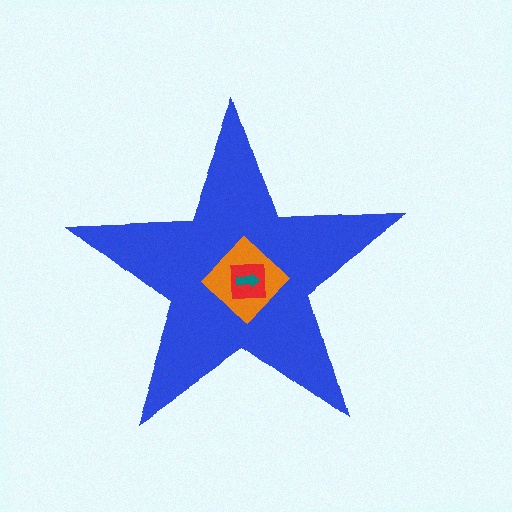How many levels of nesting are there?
4.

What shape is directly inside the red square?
The teal arrow.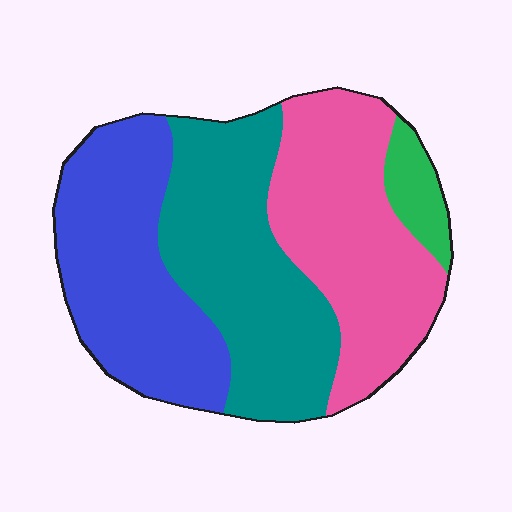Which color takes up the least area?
Green, at roughly 5%.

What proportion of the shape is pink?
Pink takes up between a sixth and a third of the shape.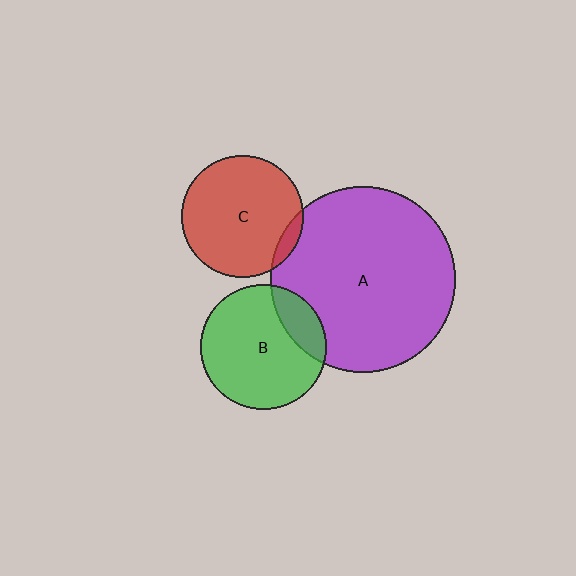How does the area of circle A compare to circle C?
Approximately 2.3 times.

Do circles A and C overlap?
Yes.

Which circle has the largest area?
Circle A (purple).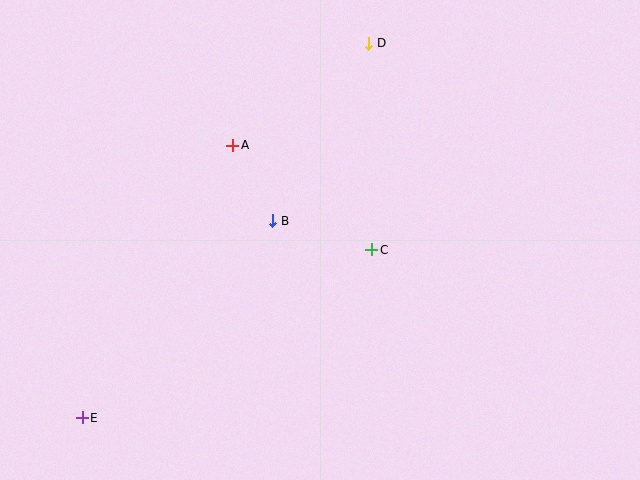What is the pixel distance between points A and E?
The distance between A and E is 311 pixels.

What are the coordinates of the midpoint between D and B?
The midpoint between D and B is at (321, 132).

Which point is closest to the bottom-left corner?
Point E is closest to the bottom-left corner.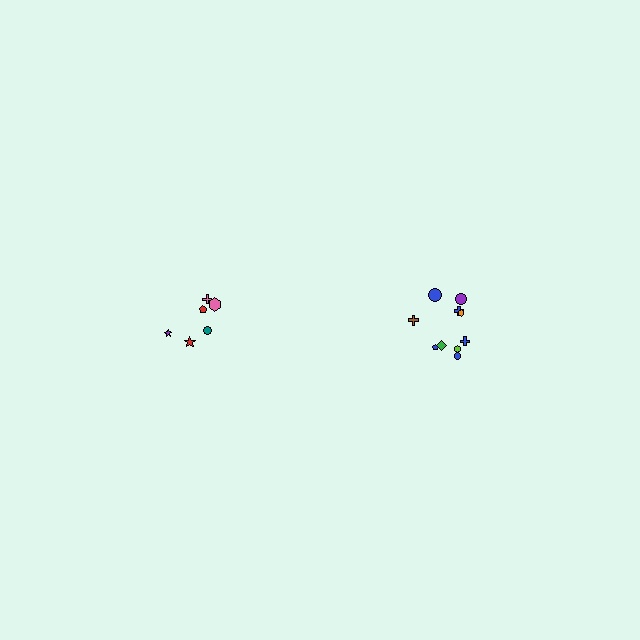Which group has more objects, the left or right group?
The right group.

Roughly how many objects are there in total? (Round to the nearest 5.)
Roughly 15 objects in total.